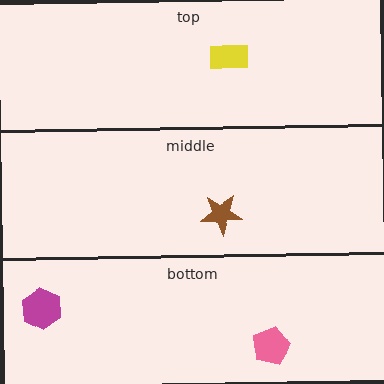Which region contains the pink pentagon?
The bottom region.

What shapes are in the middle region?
The brown star.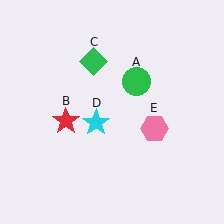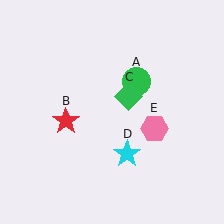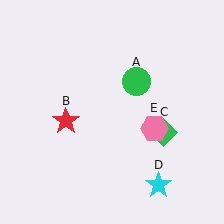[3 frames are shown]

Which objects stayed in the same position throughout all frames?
Green circle (object A) and red star (object B) and pink hexagon (object E) remained stationary.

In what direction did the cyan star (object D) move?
The cyan star (object D) moved down and to the right.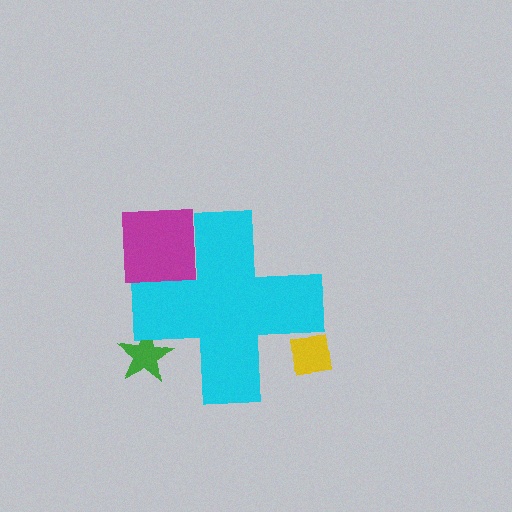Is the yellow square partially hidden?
Yes, the yellow square is partially hidden behind the cyan cross.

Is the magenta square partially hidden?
Yes, the magenta square is partially hidden behind the cyan cross.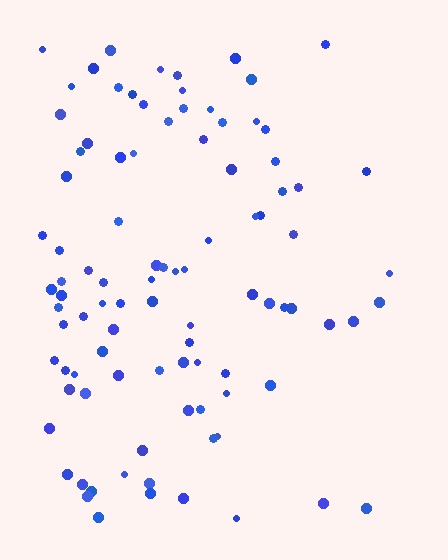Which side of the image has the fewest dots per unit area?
The right.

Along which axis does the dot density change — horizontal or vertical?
Horizontal.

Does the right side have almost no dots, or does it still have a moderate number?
Still a moderate number, just noticeably fewer than the left.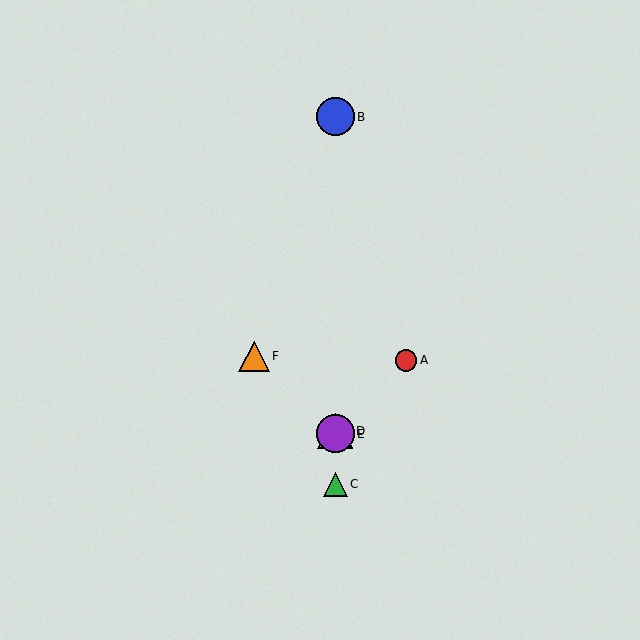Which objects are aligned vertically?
Objects B, C, D, E are aligned vertically.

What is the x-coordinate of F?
Object F is at x≈254.